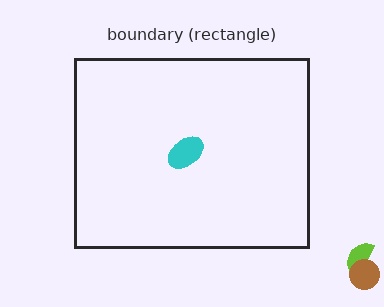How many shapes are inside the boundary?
1 inside, 2 outside.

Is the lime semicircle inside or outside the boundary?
Outside.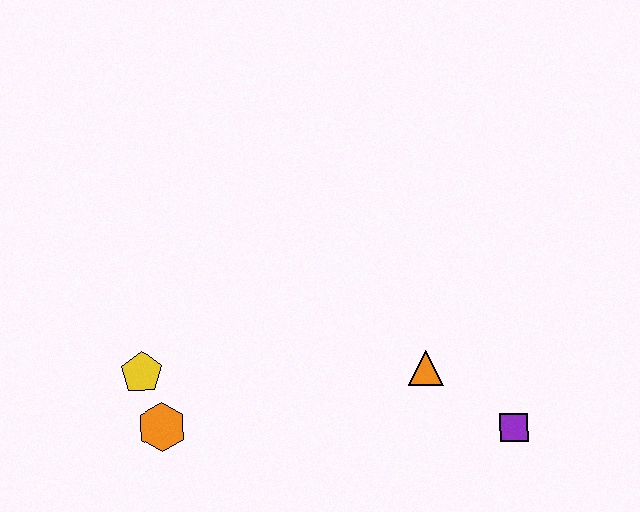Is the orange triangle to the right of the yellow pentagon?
Yes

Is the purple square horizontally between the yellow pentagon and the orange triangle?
No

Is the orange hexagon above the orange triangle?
No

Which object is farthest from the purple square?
The yellow pentagon is farthest from the purple square.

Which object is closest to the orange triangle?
The purple square is closest to the orange triangle.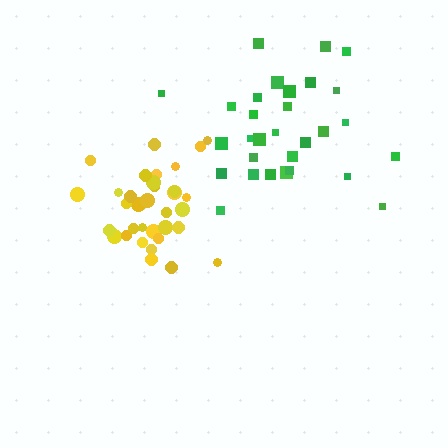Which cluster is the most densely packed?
Yellow.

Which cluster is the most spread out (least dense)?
Green.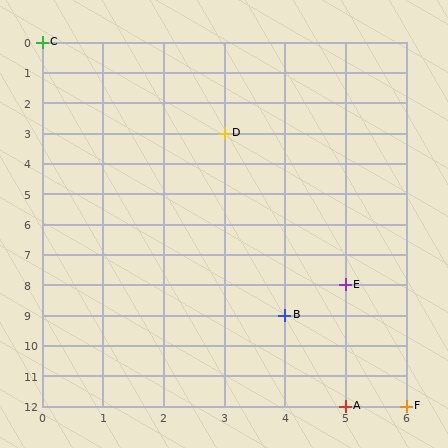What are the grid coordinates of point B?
Point B is at grid coordinates (4, 9).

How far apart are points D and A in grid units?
Points D and A are 2 columns and 9 rows apart (about 9.2 grid units diagonally).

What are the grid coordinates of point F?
Point F is at grid coordinates (6, 12).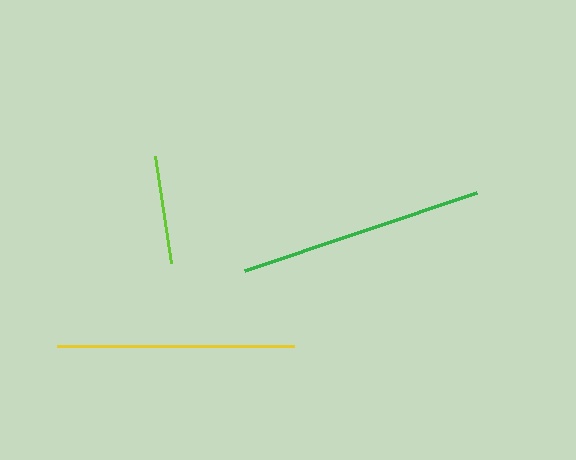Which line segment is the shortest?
The lime line is the shortest at approximately 107 pixels.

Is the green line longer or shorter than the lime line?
The green line is longer than the lime line.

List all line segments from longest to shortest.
From longest to shortest: green, yellow, lime.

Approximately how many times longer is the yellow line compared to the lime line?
The yellow line is approximately 2.2 times the length of the lime line.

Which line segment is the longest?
The green line is the longest at approximately 245 pixels.